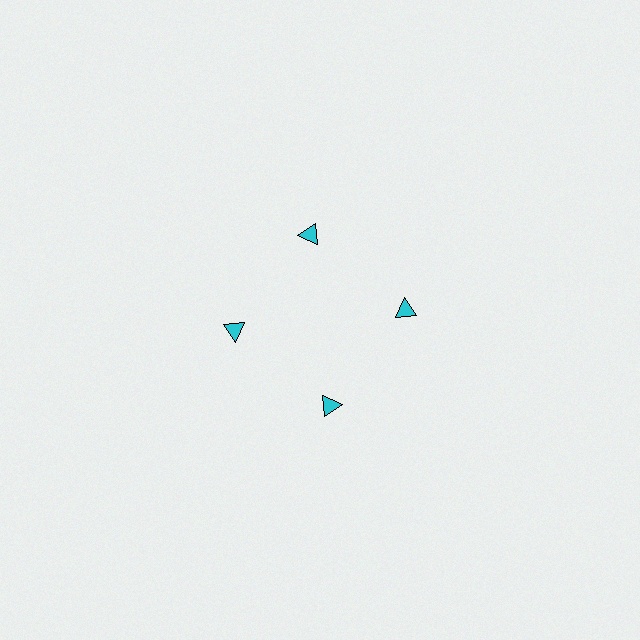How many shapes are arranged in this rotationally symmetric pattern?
There are 4 shapes, arranged in 4 groups of 1.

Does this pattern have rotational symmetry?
Yes, this pattern has 4-fold rotational symmetry. It looks the same after rotating 90 degrees around the center.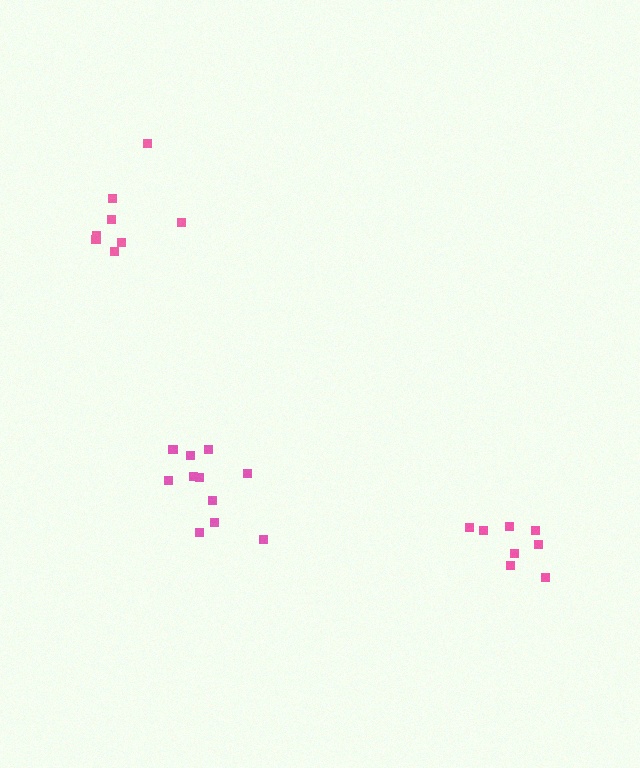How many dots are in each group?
Group 1: 11 dots, Group 2: 8 dots, Group 3: 8 dots (27 total).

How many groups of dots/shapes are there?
There are 3 groups.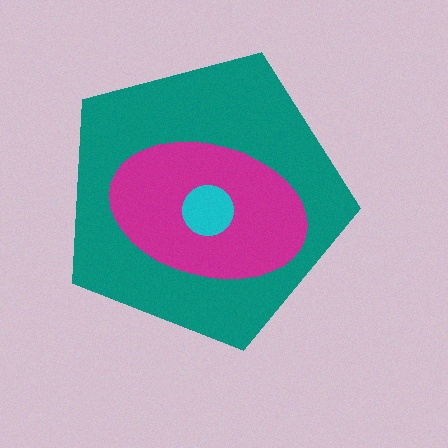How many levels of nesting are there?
3.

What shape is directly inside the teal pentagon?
The magenta ellipse.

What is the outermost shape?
The teal pentagon.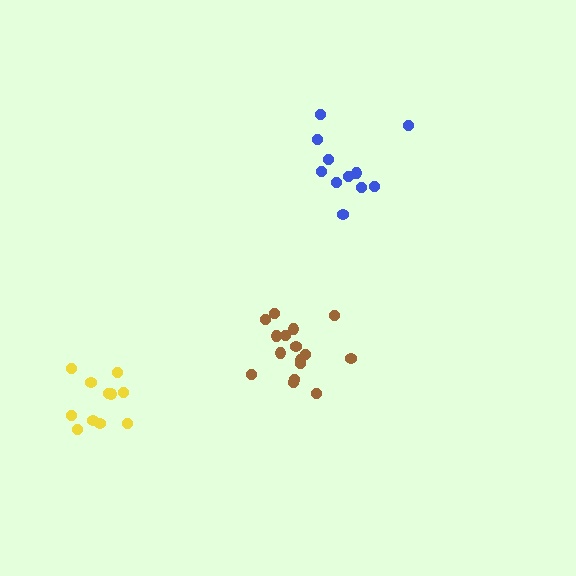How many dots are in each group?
Group 1: 11 dots, Group 2: 11 dots, Group 3: 16 dots (38 total).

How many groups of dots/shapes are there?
There are 3 groups.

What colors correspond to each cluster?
The clusters are colored: blue, yellow, brown.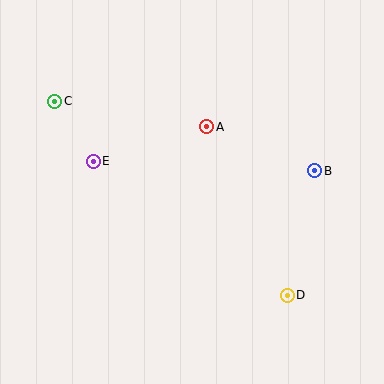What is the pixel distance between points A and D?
The distance between A and D is 187 pixels.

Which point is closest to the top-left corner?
Point C is closest to the top-left corner.